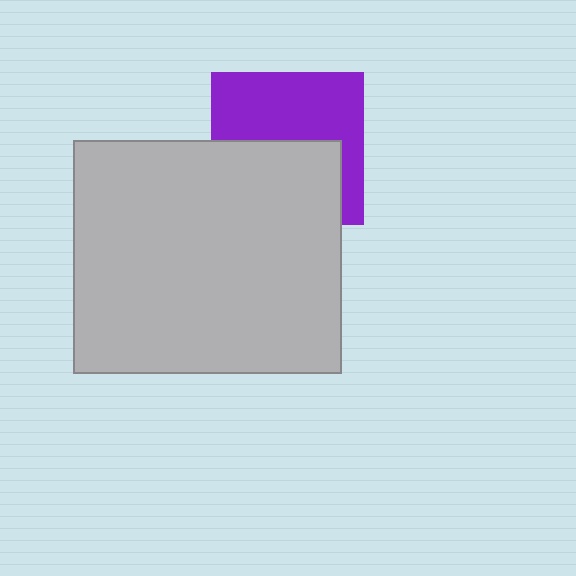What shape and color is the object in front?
The object in front is a light gray rectangle.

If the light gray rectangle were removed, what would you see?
You would see the complete purple square.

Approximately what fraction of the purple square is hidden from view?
Roughly 48% of the purple square is hidden behind the light gray rectangle.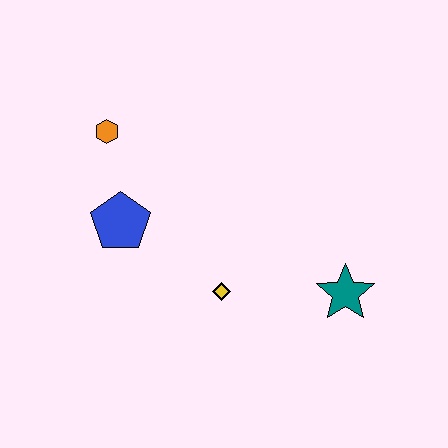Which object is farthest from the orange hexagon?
The teal star is farthest from the orange hexagon.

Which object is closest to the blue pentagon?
The orange hexagon is closest to the blue pentagon.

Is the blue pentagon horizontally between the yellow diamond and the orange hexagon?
Yes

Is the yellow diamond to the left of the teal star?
Yes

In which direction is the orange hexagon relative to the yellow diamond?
The orange hexagon is above the yellow diamond.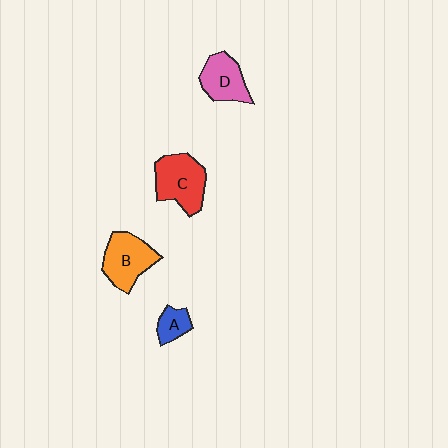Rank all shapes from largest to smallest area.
From largest to smallest: C (red), B (orange), D (pink), A (blue).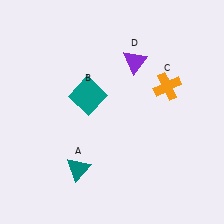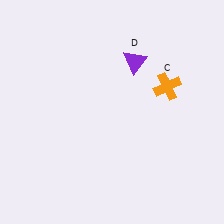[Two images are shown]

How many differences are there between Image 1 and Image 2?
There are 2 differences between the two images.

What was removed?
The teal square (B), the teal triangle (A) were removed in Image 2.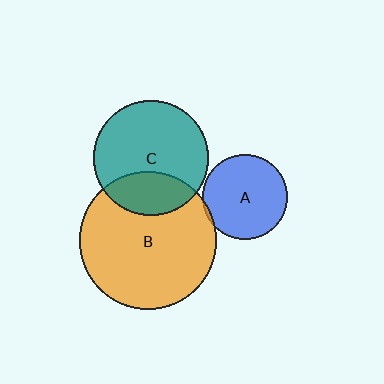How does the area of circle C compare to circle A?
Approximately 1.8 times.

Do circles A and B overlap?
Yes.